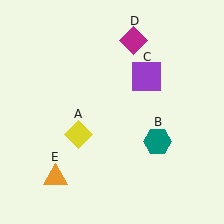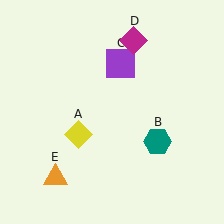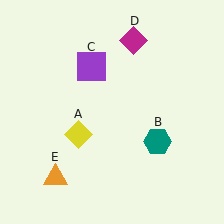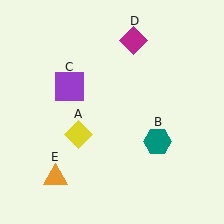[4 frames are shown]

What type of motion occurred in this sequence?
The purple square (object C) rotated counterclockwise around the center of the scene.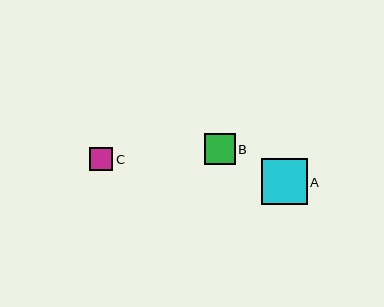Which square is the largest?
Square A is the largest with a size of approximately 46 pixels.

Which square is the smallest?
Square C is the smallest with a size of approximately 23 pixels.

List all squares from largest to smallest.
From largest to smallest: A, B, C.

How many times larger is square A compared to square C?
Square A is approximately 2.0 times the size of square C.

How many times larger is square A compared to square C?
Square A is approximately 2.0 times the size of square C.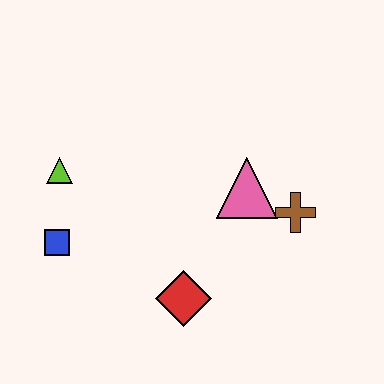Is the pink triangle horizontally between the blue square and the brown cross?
Yes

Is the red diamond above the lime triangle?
No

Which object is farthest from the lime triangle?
The brown cross is farthest from the lime triangle.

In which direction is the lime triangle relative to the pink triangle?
The lime triangle is to the left of the pink triangle.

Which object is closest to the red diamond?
The pink triangle is closest to the red diamond.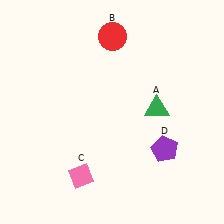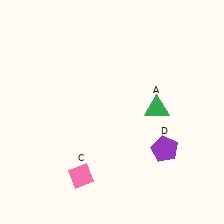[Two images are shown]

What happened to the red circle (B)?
The red circle (B) was removed in Image 2. It was in the top-right area of Image 1.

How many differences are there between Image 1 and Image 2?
There is 1 difference between the two images.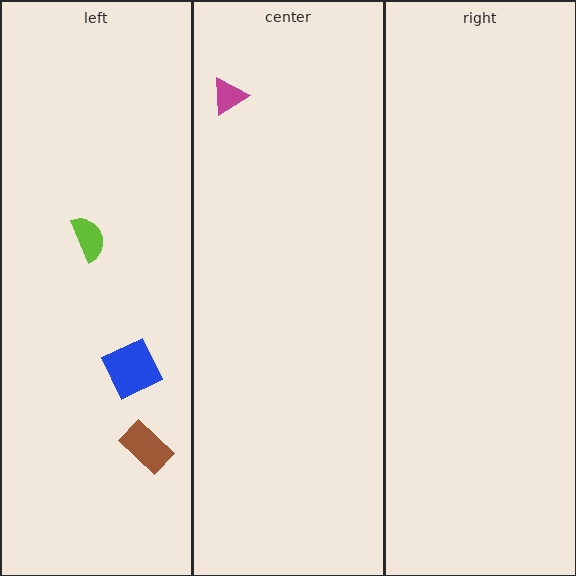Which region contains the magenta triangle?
The center region.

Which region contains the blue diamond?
The left region.